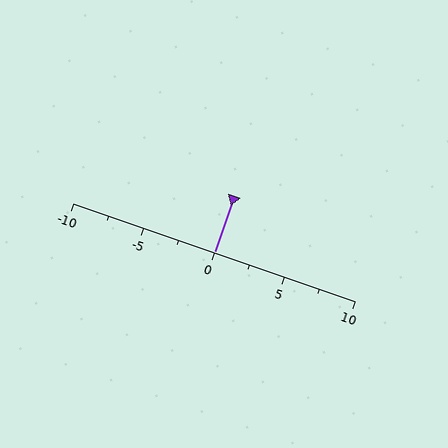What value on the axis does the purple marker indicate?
The marker indicates approximately 0.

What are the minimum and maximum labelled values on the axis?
The axis runs from -10 to 10.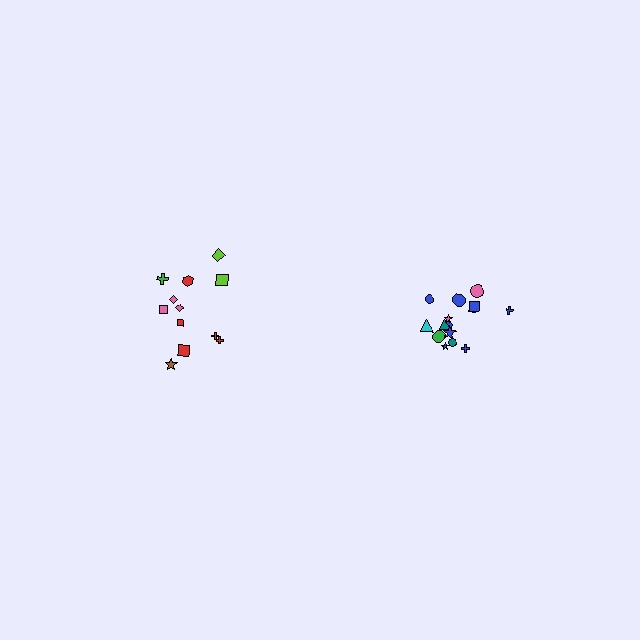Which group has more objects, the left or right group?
The right group.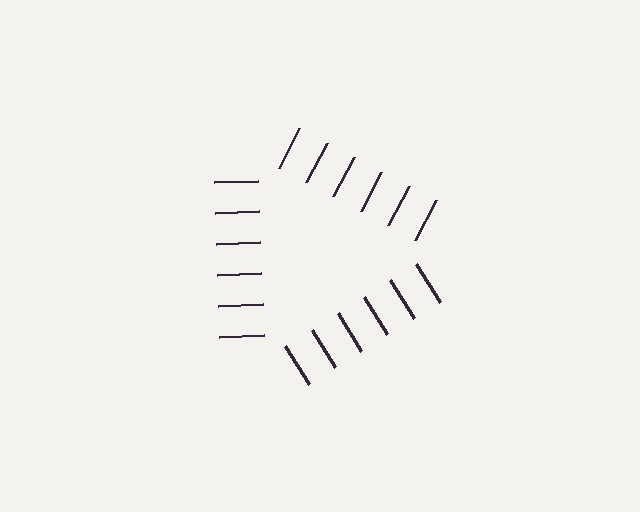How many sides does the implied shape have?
3 sides — the line-ends trace a triangle.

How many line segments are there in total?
18 — 6 along each of the 3 edges.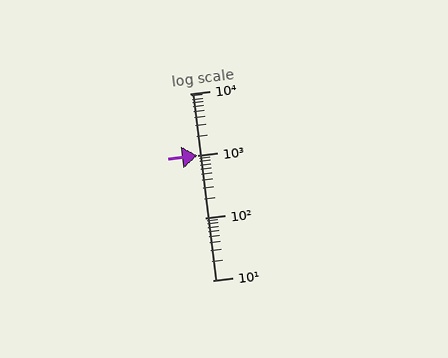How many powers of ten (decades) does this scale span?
The scale spans 3 decades, from 10 to 10000.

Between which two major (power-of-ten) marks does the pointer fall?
The pointer is between 1000 and 10000.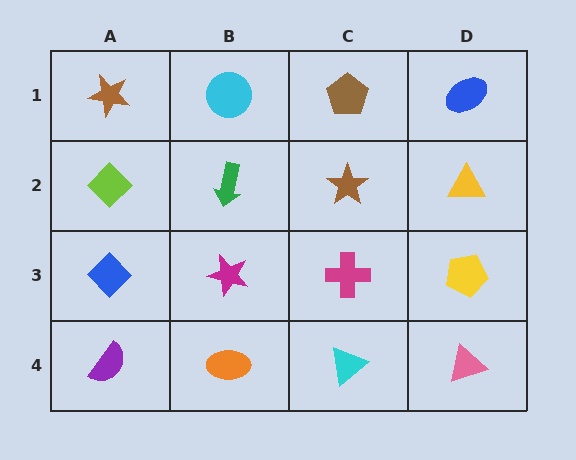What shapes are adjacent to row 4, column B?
A magenta star (row 3, column B), a purple semicircle (row 4, column A), a cyan triangle (row 4, column C).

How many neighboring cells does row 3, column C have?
4.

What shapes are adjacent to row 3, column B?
A green arrow (row 2, column B), an orange ellipse (row 4, column B), a blue diamond (row 3, column A), a magenta cross (row 3, column C).